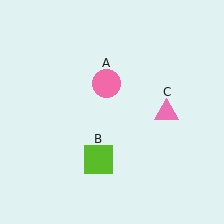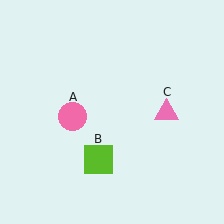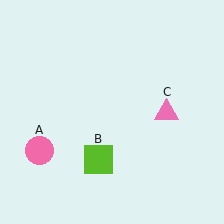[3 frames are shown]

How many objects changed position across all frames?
1 object changed position: pink circle (object A).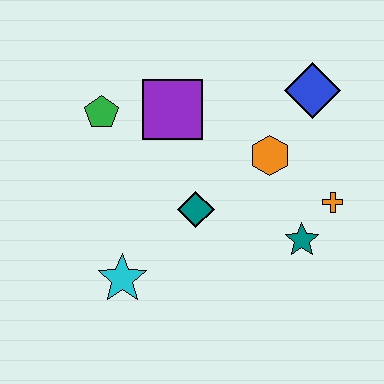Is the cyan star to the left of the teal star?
Yes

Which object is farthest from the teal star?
The green pentagon is farthest from the teal star.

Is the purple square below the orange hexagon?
No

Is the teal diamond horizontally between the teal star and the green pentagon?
Yes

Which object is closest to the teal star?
The orange cross is closest to the teal star.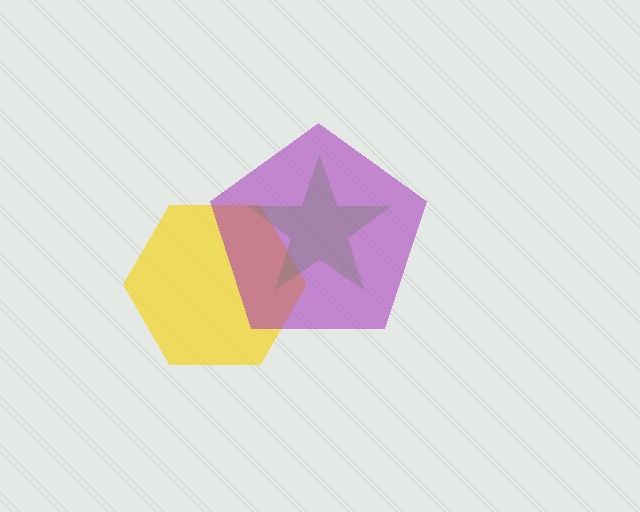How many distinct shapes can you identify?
There are 3 distinct shapes: a yellow hexagon, a lime star, a purple pentagon.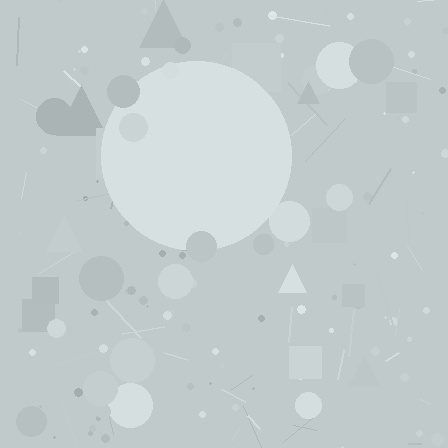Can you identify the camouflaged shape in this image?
The camouflaged shape is a circle.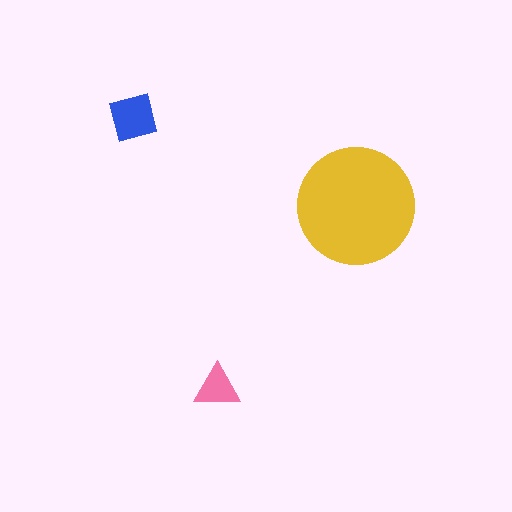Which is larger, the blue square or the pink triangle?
The blue square.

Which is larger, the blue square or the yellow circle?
The yellow circle.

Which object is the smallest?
The pink triangle.